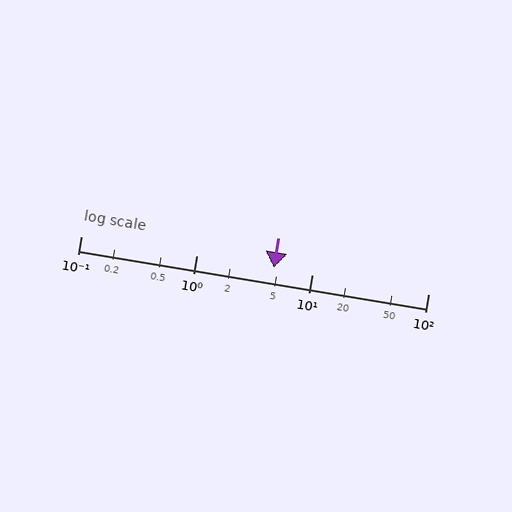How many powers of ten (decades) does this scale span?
The scale spans 3 decades, from 0.1 to 100.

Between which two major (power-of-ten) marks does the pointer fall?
The pointer is between 1 and 10.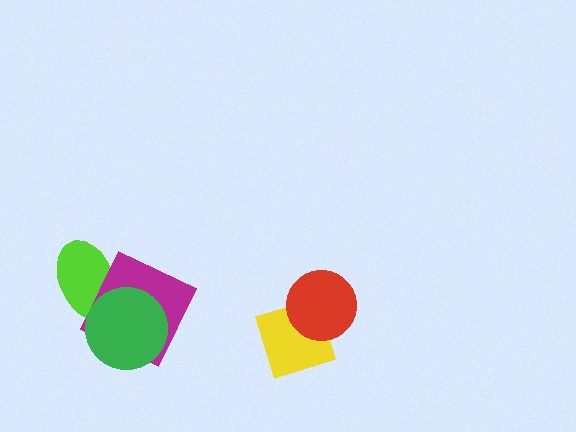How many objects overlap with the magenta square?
2 objects overlap with the magenta square.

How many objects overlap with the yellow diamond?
1 object overlaps with the yellow diamond.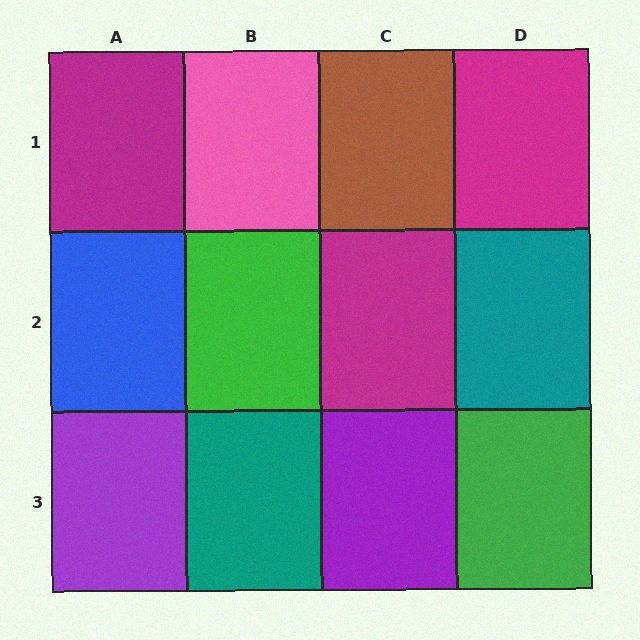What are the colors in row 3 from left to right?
Purple, teal, purple, green.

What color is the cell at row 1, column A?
Magenta.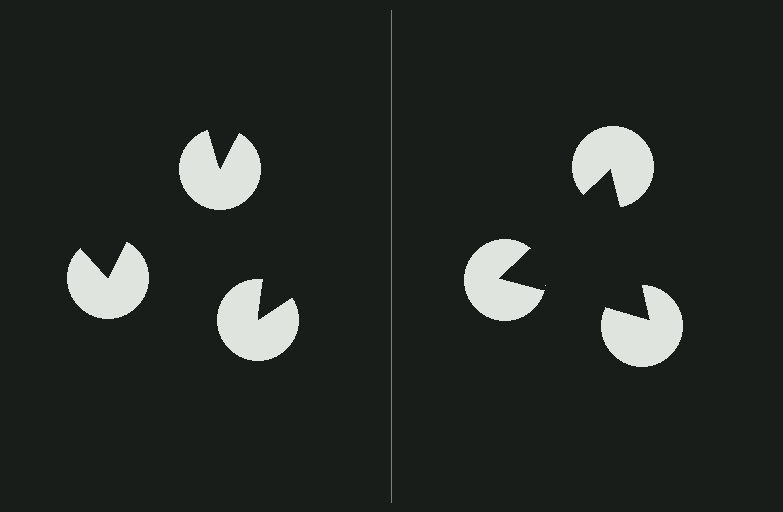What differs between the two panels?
The pac-man discs are positioned identically on both sides; only the wedge orientations differ. On the right they align to a triangle; on the left they are misaligned.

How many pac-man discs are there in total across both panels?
6 — 3 on each side.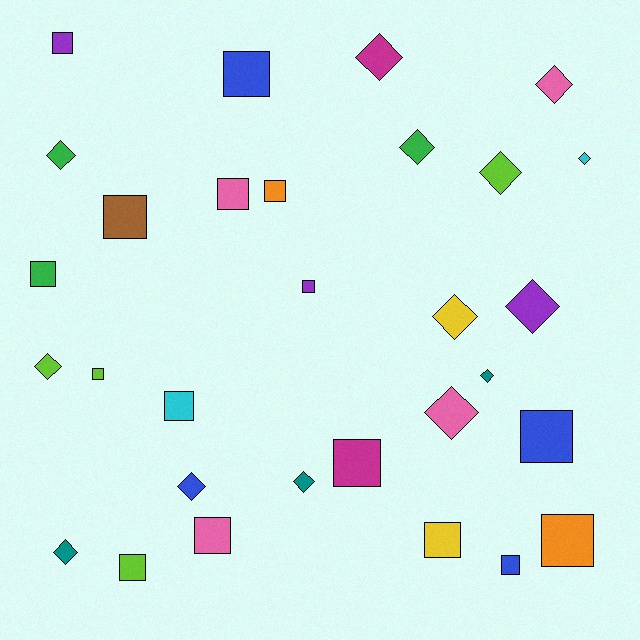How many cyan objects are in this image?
There are 2 cyan objects.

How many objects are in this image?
There are 30 objects.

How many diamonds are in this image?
There are 14 diamonds.